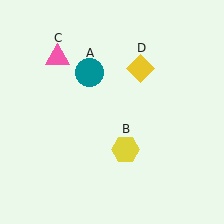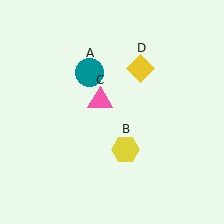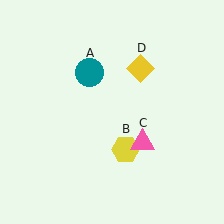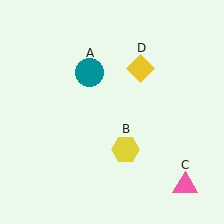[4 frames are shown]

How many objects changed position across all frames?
1 object changed position: pink triangle (object C).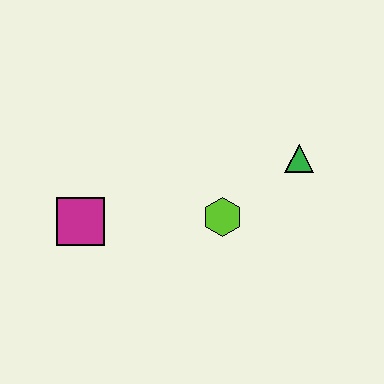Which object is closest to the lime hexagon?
The green triangle is closest to the lime hexagon.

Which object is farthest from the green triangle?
The magenta square is farthest from the green triangle.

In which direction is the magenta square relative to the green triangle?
The magenta square is to the left of the green triangle.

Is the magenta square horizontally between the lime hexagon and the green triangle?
No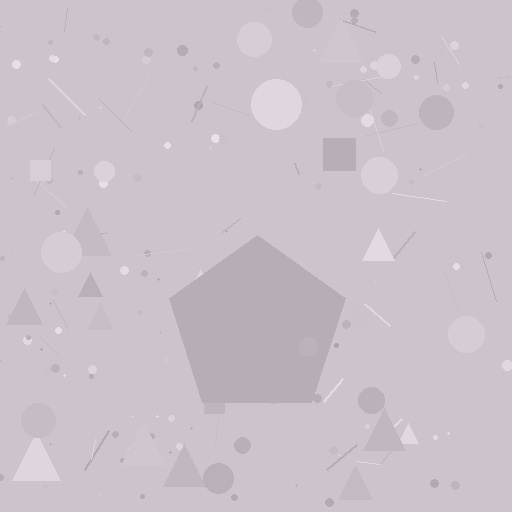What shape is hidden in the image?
A pentagon is hidden in the image.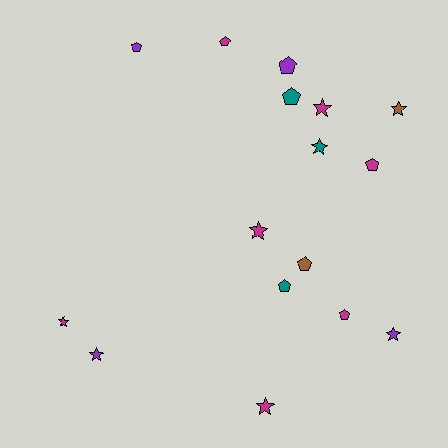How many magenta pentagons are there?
There are 3 magenta pentagons.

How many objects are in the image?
There are 16 objects.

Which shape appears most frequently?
Star, with 8 objects.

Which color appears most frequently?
Magenta, with 7 objects.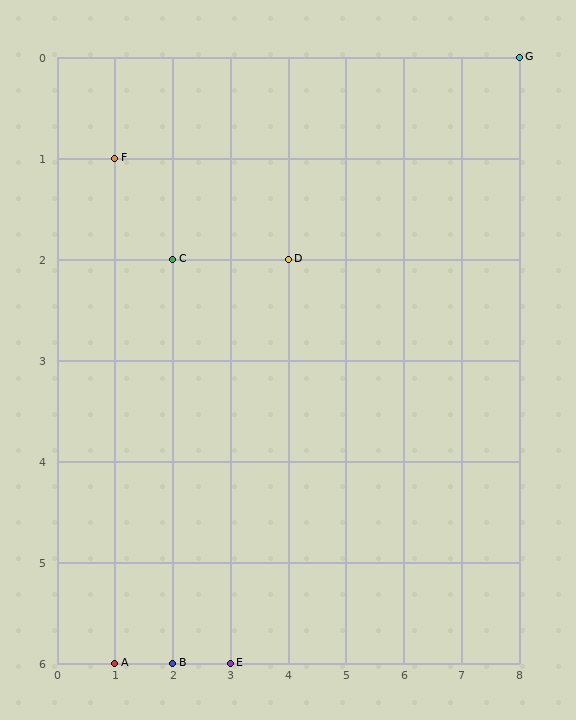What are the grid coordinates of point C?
Point C is at grid coordinates (2, 2).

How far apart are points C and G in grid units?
Points C and G are 6 columns and 2 rows apart (about 6.3 grid units diagonally).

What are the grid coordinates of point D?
Point D is at grid coordinates (4, 2).